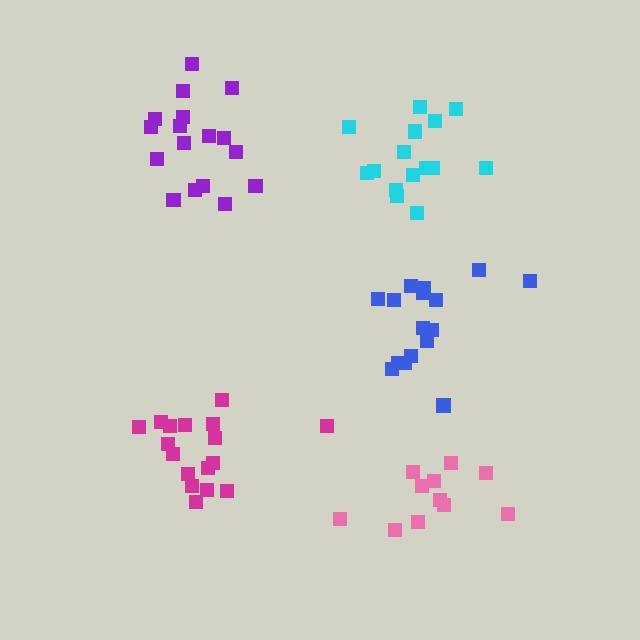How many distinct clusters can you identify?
There are 5 distinct clusters.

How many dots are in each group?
Group 1: 16 dots, Group 2: 17 dots, Group 3: 17 dots, Group 4: 11 dots, Group 5: 15 dots (76 total).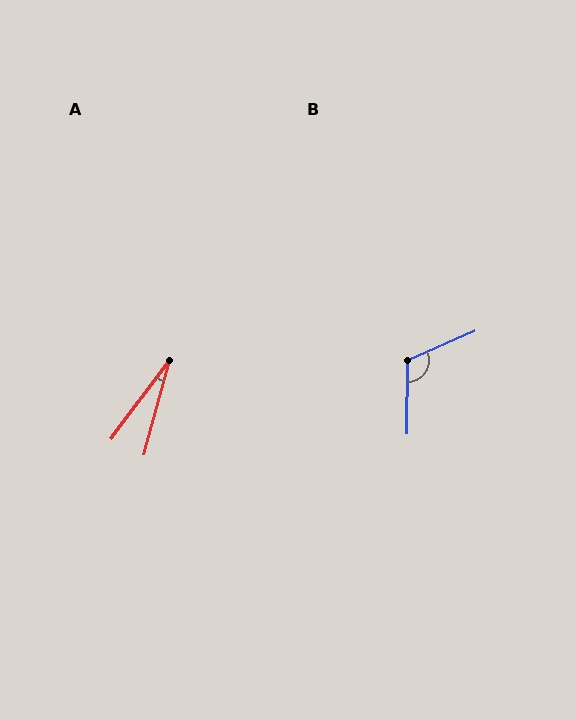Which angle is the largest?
B, at approximately 115 degrees.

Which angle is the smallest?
A, at approximately 22 degrees.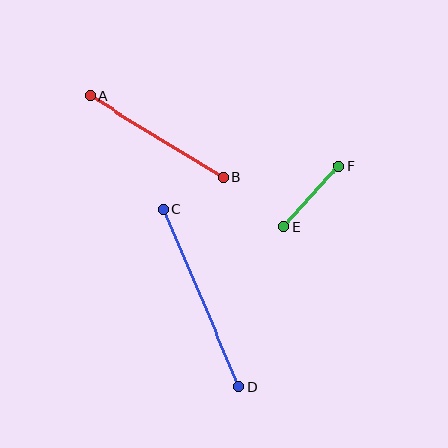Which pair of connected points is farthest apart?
Points C and D are farthest apart.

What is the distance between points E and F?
The distance is approximately 83 pixels.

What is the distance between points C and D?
The distance is approximately 194 pixels.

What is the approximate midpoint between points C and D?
The midpoint is at approximately (201, 298) pixels.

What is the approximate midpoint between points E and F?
The midpoint is at approximately (311, 196) pixels.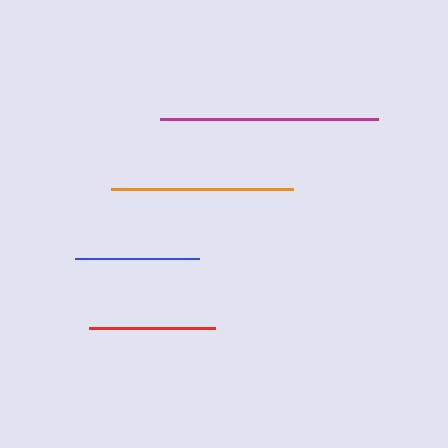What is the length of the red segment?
The red segment is approximately 126 pixels long.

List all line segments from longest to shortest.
From longest to shortest: magenta, orange, red, blue.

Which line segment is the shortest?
The blue line is the shortest at approximately 124 pixels.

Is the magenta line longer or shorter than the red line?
The magenta line is longer than the red line.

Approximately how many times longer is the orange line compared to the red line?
The orange line is approximately 1.4 times the length of the red line.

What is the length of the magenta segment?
The magenta segment is approximately 218 pixels long.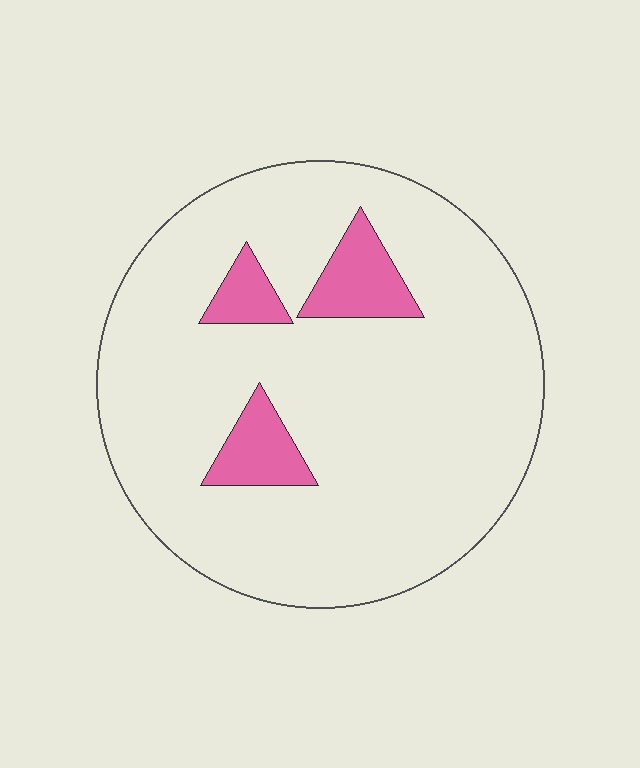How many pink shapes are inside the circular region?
3.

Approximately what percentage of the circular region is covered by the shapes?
Approximately 10%.